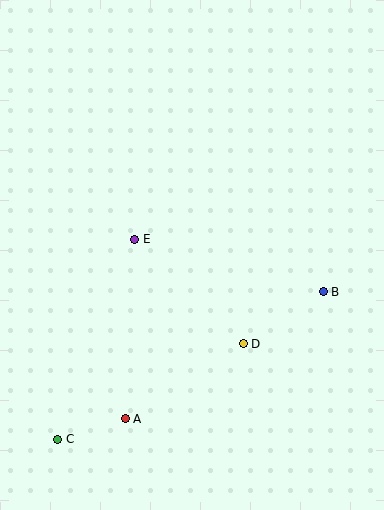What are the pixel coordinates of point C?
Point C is at (58, 439).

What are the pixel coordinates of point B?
Point B is at (323, 292).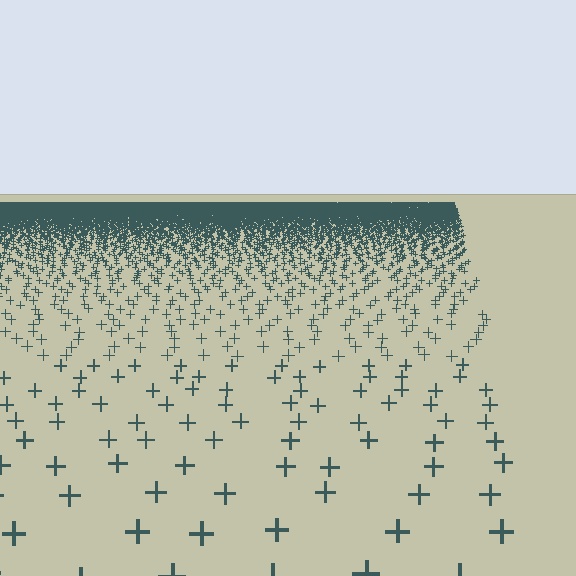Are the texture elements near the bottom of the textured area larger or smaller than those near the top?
Larger. Near the bottom, elements are closer to the viewer and appear at a bigger on-screen size.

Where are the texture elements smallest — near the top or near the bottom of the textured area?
Near the top.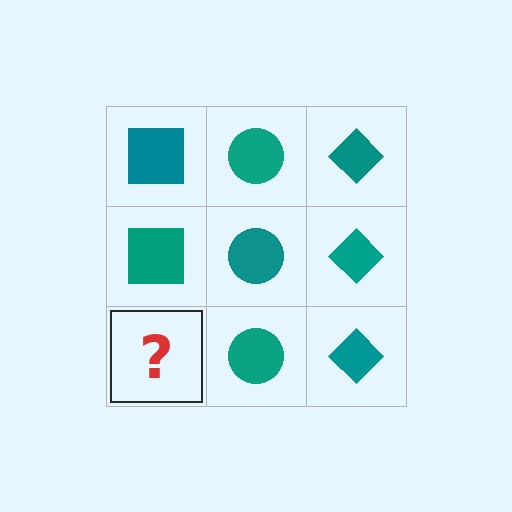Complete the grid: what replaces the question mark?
The question mark should be replaced with a teal square.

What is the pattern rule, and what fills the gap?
The rule is that each column has a consistent shape. The gap should be filled with a teal square.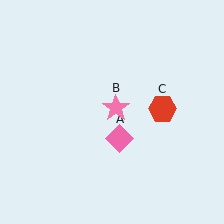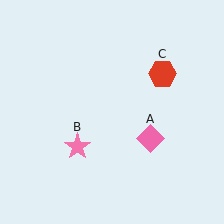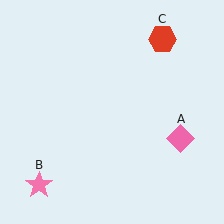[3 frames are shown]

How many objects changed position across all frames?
3 objects changed position: pink diamond (object A), pink star (object B), red hexagon (object C).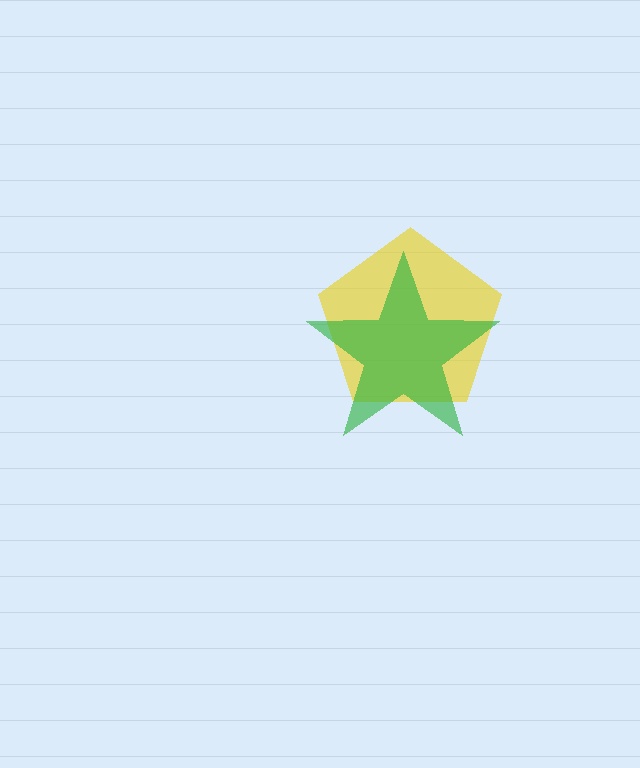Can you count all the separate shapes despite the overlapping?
Yes, there are 2 separate shapes.